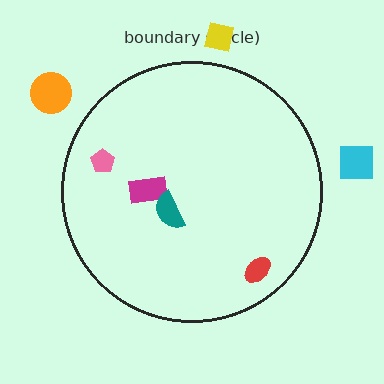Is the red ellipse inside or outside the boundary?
Inside.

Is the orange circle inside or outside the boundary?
Outside.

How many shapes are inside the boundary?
4 inside, 3 outside.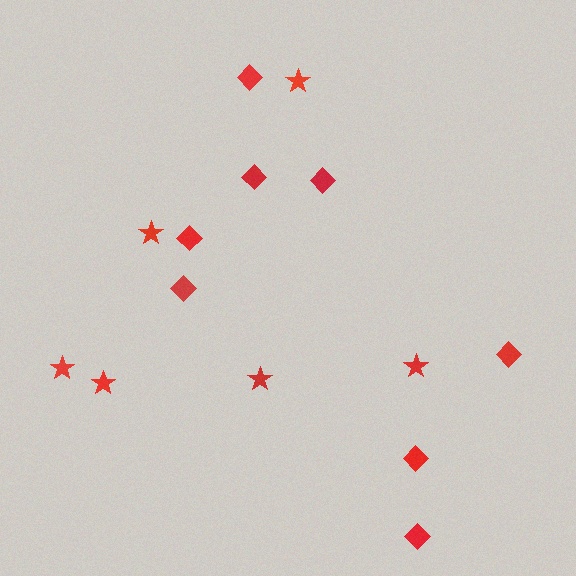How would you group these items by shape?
There are 2 groups: one group of stars (6) and one group of diamonds (8).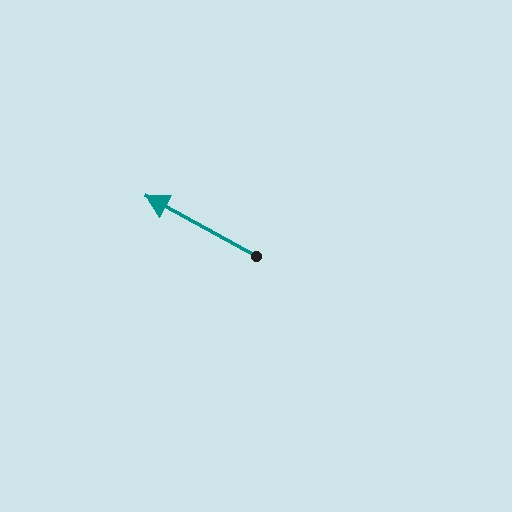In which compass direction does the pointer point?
Northwest.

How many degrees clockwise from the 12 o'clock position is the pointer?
Approximately 299 degrees.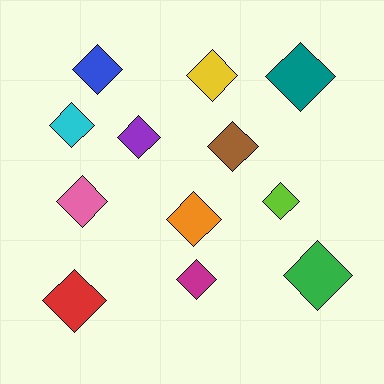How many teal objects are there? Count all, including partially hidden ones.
There is 1 teal object.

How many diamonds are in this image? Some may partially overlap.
There are 12 diamonds.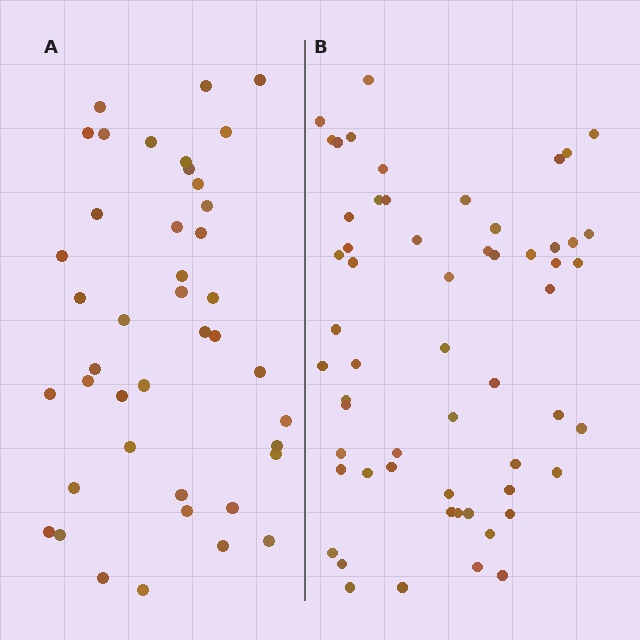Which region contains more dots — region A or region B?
Region B (the right region) has more dots.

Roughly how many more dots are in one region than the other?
Region B has approximately 15 more dots than region A.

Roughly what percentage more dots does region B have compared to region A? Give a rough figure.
About 40% more.